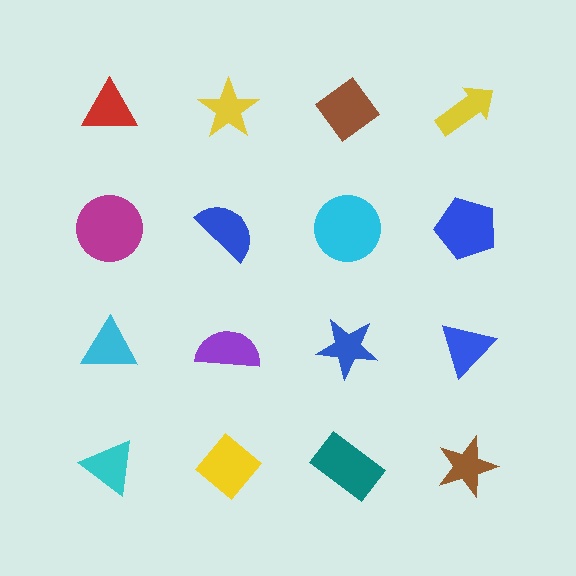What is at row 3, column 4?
A blue triangle.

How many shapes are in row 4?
4 shapes.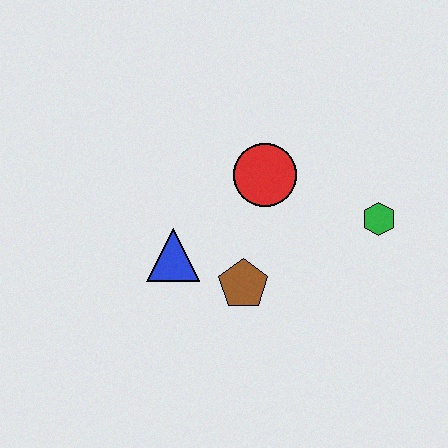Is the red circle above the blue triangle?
Yes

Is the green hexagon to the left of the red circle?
No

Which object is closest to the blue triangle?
The brown pentagon is closest to the blue triangle.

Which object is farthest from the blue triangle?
The green hexagon is farthest from the blue triangle.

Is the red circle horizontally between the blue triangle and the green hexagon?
Yes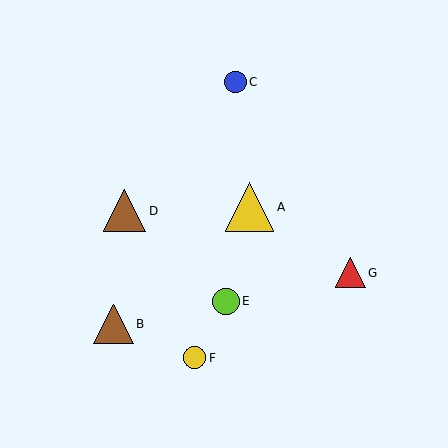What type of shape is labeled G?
Shape G is a red triangle.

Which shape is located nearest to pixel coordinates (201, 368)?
The yellow circle (labeled F) at (195, 358) is nearest to that location.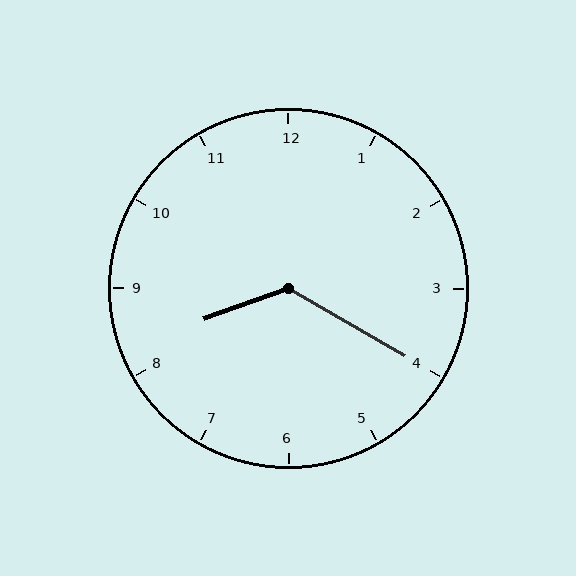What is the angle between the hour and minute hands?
Approximately 130 degrees.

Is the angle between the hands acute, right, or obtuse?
It is obtuse.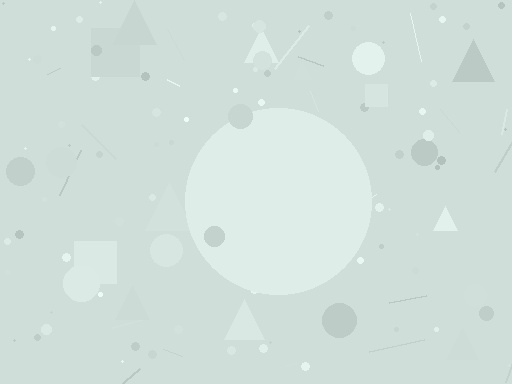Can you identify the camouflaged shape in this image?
The camouflaged shape is a circle.